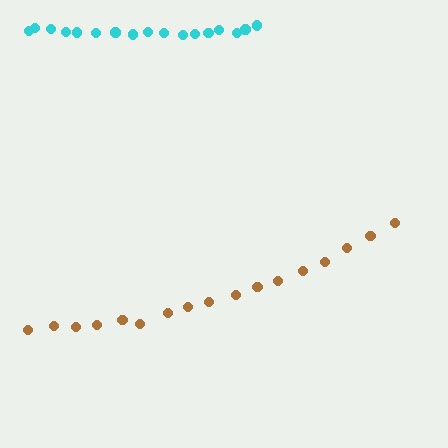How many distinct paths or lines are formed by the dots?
There are 2 distinct paths.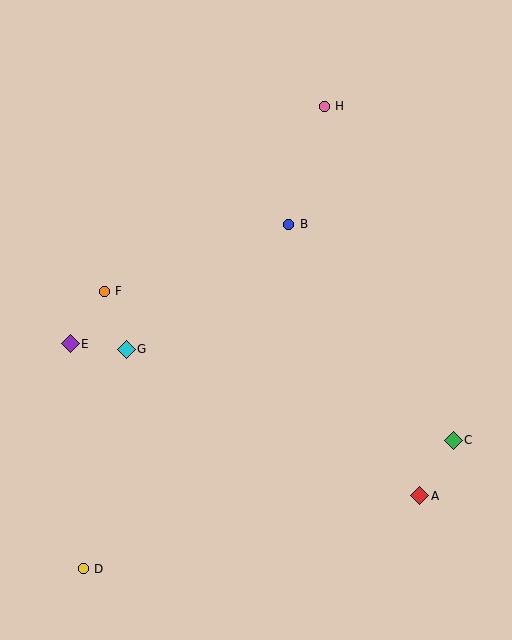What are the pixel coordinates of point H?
Point H is at (324, 106).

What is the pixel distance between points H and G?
The distance between H and G is 313 pixels.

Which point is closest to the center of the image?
Point B at (289, 225) is closest to the center.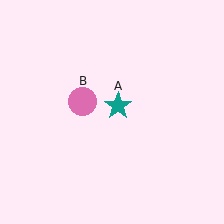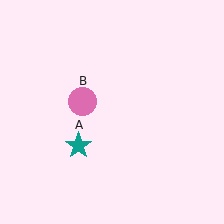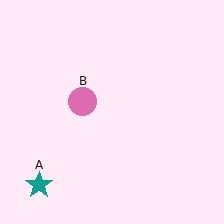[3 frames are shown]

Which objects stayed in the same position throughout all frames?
Pink circle (object B) remained stationary.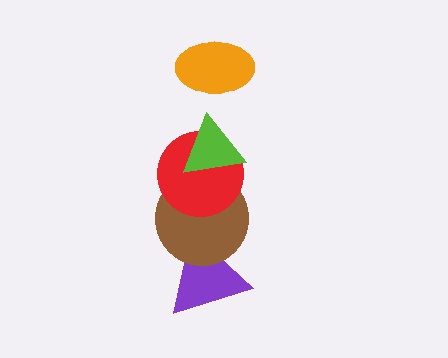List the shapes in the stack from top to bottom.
From top to bottom: the orange ellipse, the lime triangle, the red circle, the brown circle, the purple triangle.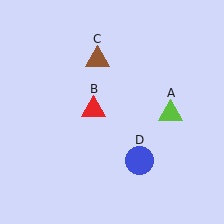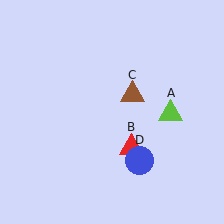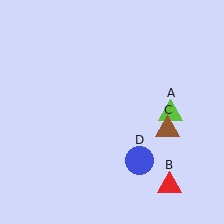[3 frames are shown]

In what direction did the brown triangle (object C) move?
The brown triangle (object C) moved down and to the right.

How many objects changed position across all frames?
2 objects changed position: red triangle (object B), brown triangle (object C).